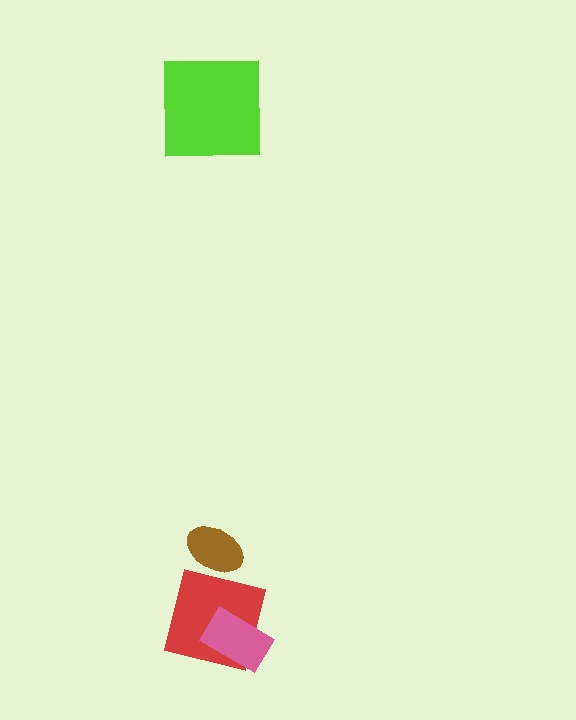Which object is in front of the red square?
The pink rectangle is in front of the red square.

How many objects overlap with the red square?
1 object overlaps with the red square.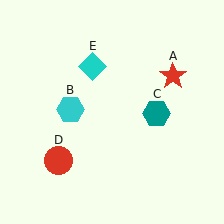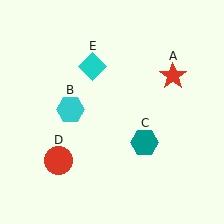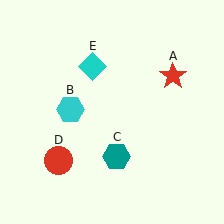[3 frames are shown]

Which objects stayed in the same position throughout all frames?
Red star (object A) and cyan hexagon (object B) and red circle (object D) and cyan diamond (object E) remained stationary.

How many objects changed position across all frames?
1 object changed position: teal hexagon (object C).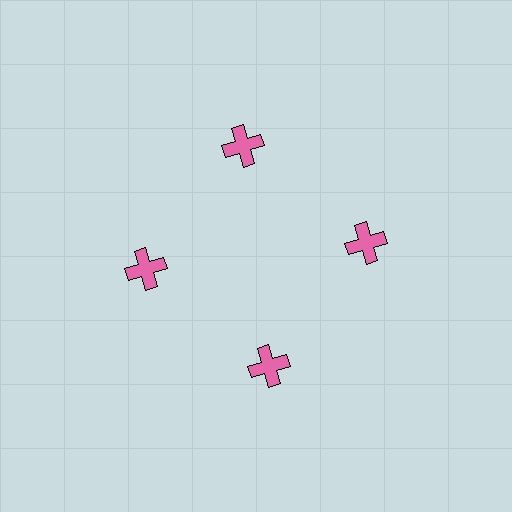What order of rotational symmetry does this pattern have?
This pattern has 4-fold rotational symmetry.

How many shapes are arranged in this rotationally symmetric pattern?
There are 4 shapes, arranged in 4 groups of 1.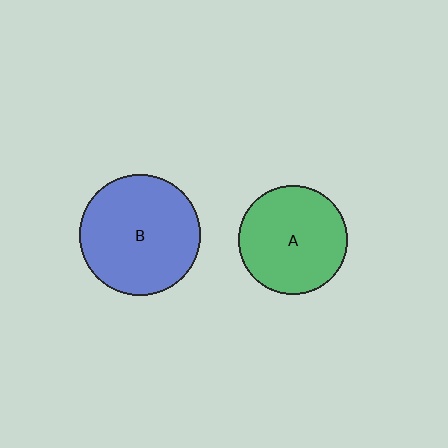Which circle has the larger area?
Circle B (blue).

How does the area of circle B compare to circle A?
Approximately 1.2 times.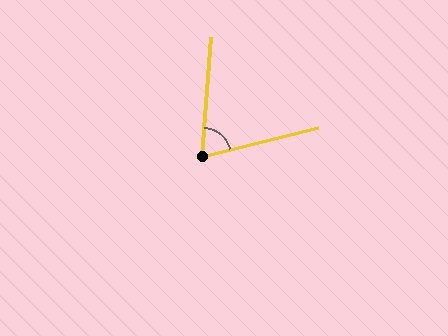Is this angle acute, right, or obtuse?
It is acute.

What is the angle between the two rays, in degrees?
Approximately 72 degrees.